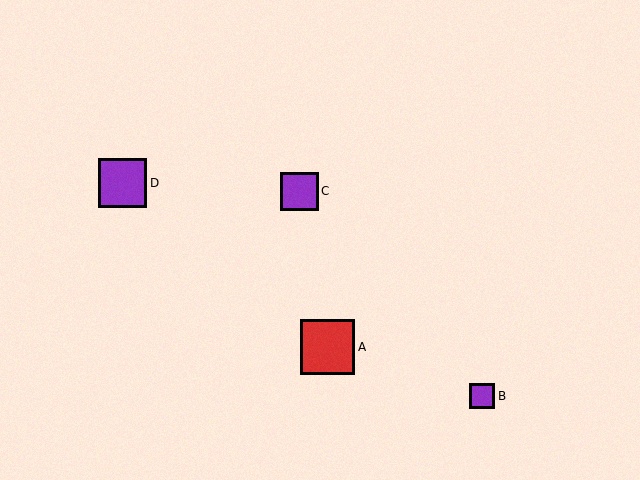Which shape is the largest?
The red square (labeled A) is the largest.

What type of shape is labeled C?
Shape C is a purple square.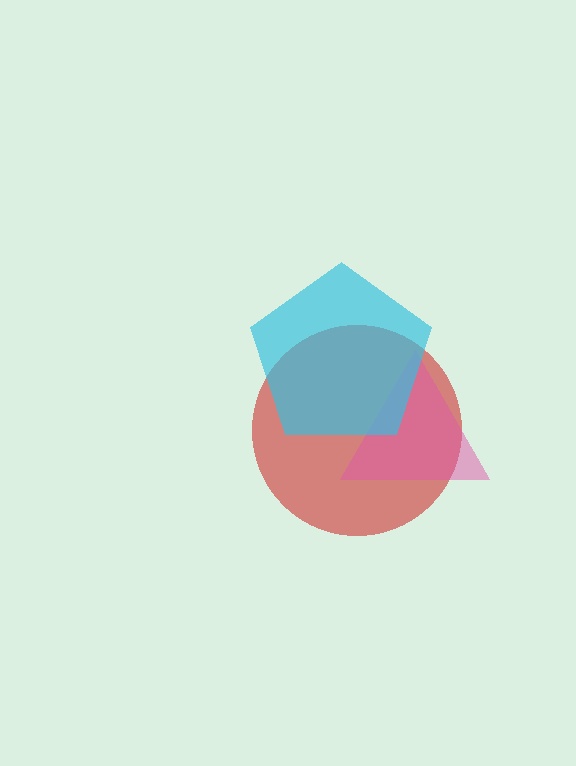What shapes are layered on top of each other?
The layered shapes are: a red circle, a pink triangle, a cyan pentagon.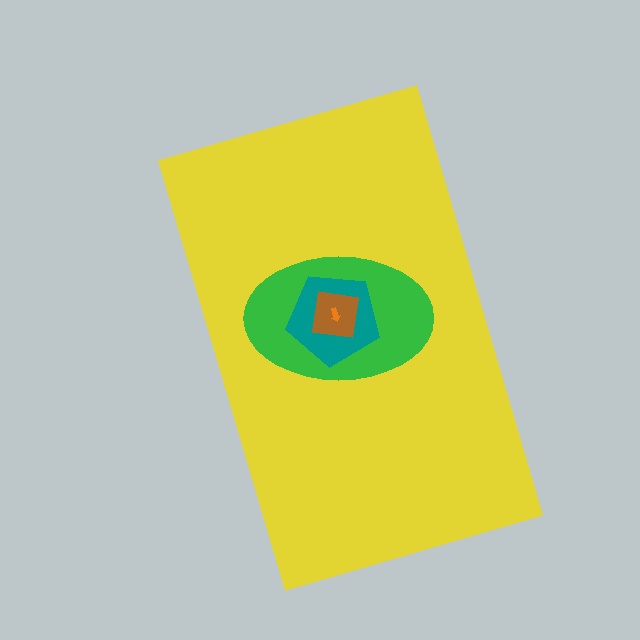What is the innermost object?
The orange arrow.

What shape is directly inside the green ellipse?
The teal pentagon.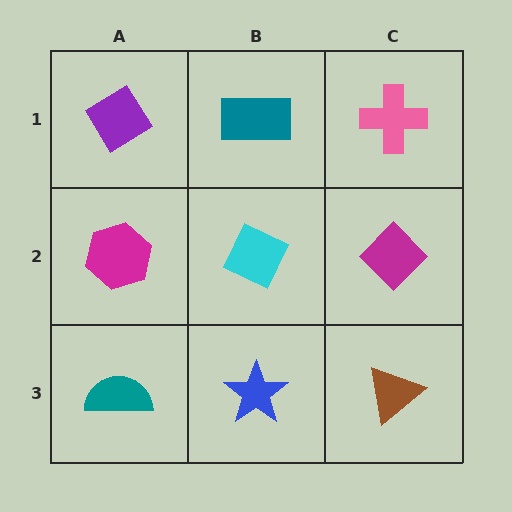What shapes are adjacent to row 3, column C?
A magenta diamond (row 2, column C), a blue star (row 3, column B).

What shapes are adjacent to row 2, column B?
A teal rectangle (row 1, column B), a blue star (row 3, column B), a magenta hexagon (row 2, column A), a magenta diamond (row 2, column C).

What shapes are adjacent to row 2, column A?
A purple diamond (row 1, column A), a teal semicircle (row 3, column A), a cyan diamond (row 2, column B).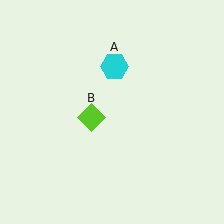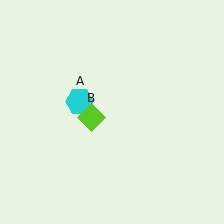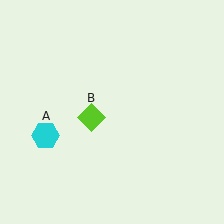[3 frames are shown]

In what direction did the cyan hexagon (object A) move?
The cyan hexagon (object A) moved down and to the left.